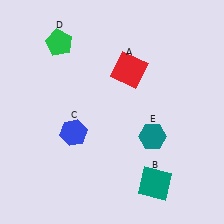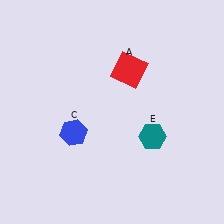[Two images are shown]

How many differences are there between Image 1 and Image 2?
There are 2 differences between the two images.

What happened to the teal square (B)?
The teal square (B) was removed in Image 2. It was in the bottom-right area of Image 1.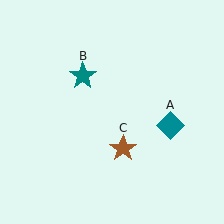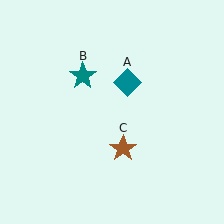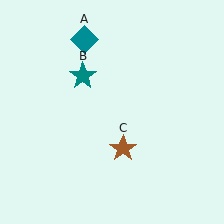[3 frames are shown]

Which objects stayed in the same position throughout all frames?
Teal star (object B) and brown star (object C) remained stationary.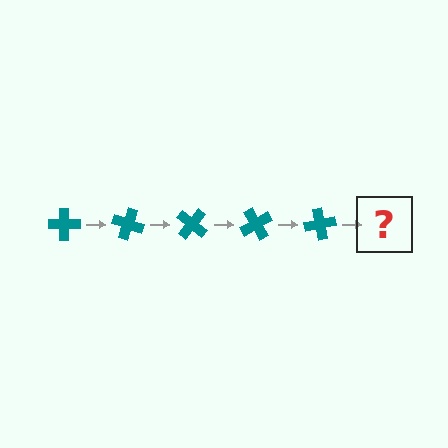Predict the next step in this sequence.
The next step is a teal cross rotated 100 degrees.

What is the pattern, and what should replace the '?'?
The pattern is that the cross rotates 20 degrees each step. The '?' should be a teal cross rotated 100 degrees.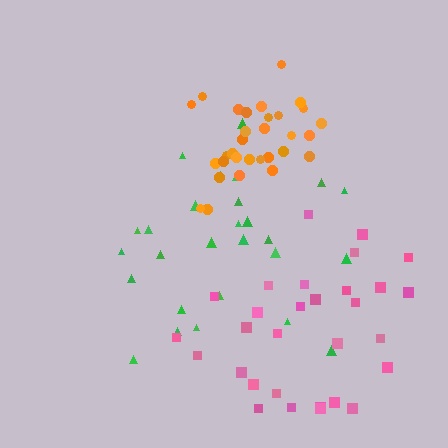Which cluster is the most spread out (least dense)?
Green.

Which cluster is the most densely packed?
Orange.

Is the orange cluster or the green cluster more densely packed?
Orange.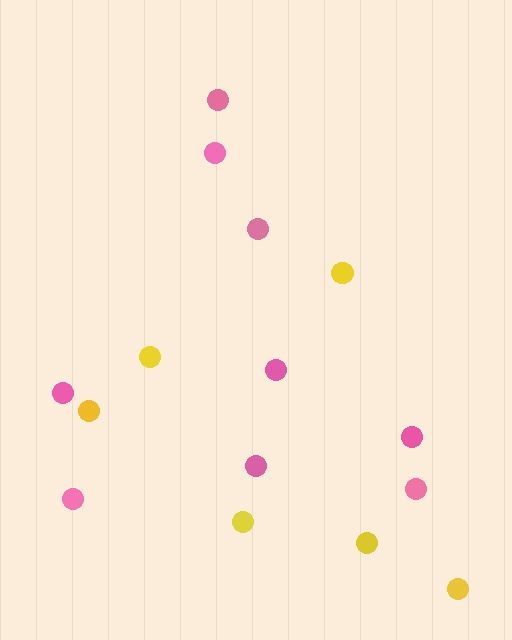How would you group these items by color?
There are 2 groups: one group of yellow circles (6) and one group of pink circles (9).